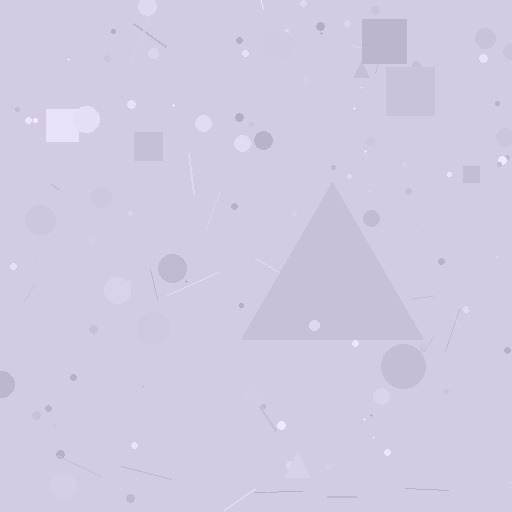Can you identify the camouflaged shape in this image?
The camouflaged shape is a triangle.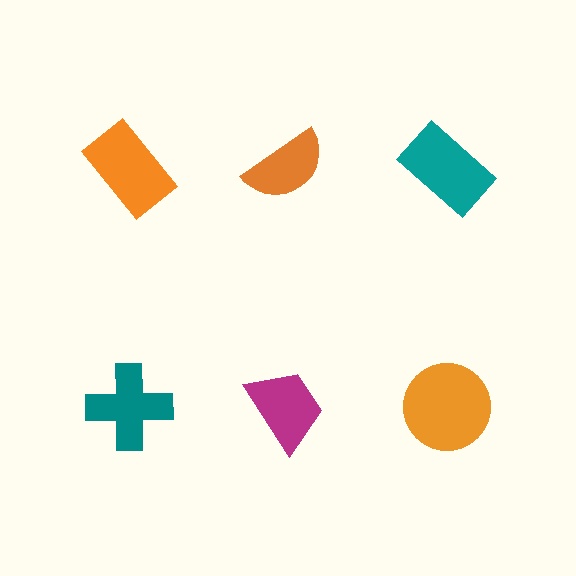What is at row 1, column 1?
An orange rectangle.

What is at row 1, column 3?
A teal rectangle.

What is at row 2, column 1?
A teal cross.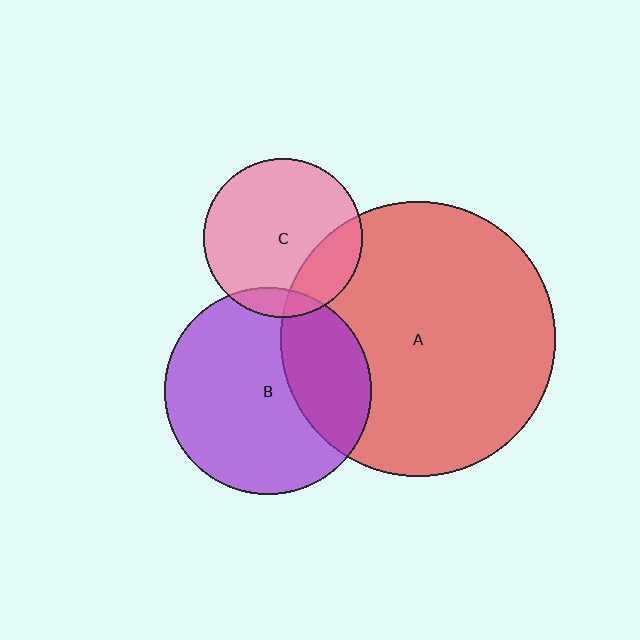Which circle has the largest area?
Circle A (red).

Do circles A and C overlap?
Yes.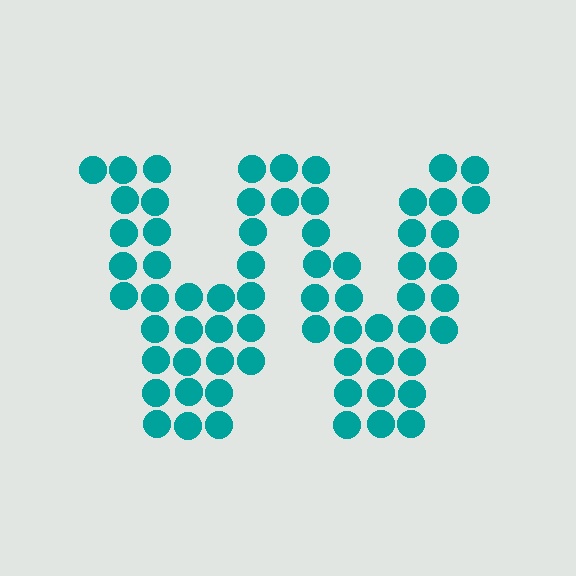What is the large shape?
The large shape is the letter W.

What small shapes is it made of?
It is made of small circles.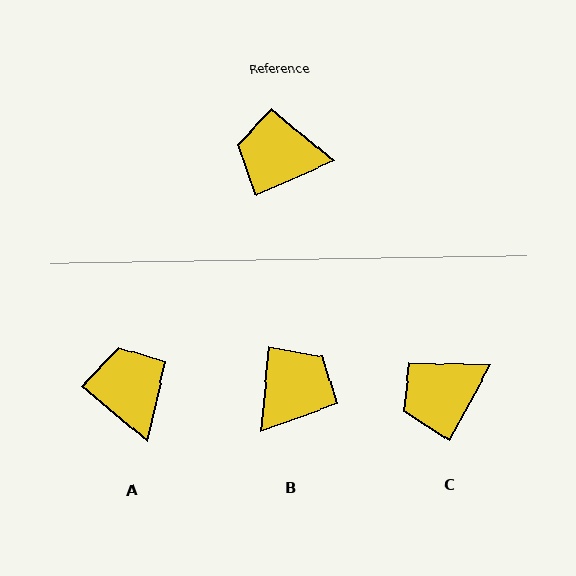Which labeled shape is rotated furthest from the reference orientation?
B, about 120 degrees away.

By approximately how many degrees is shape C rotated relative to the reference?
Approximately 38 degrees counter-clockwise.